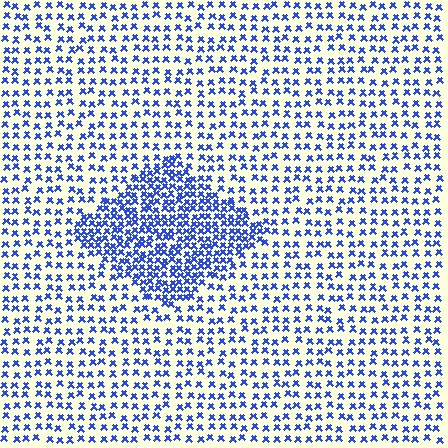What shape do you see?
I see a diamond.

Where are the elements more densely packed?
The elements are more densely packed inside the diamond boundary.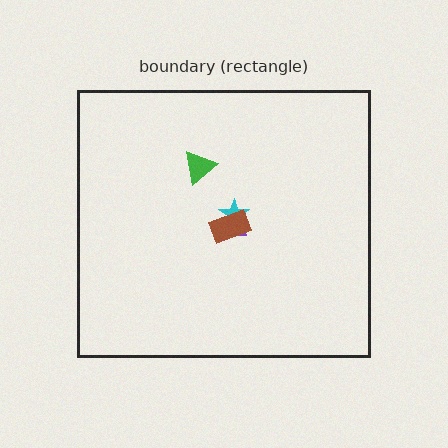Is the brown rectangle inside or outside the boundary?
Inside.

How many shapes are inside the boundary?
4 inside, 0 outside.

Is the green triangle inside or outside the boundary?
Inside.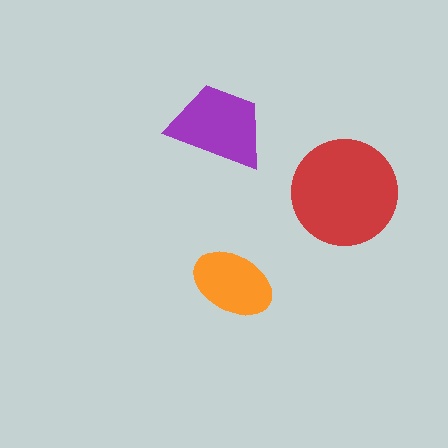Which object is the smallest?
The orange ellipse.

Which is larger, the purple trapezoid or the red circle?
The red circle.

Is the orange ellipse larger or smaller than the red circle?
Smaller.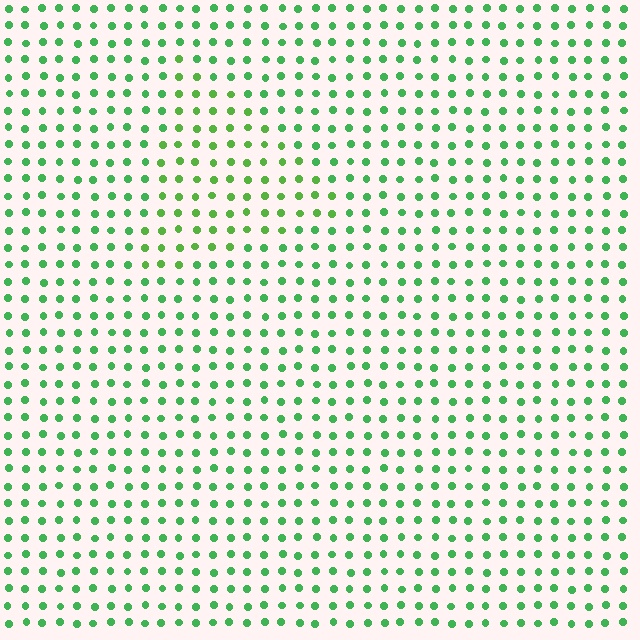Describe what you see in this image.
The image is filled with small green elements in a uniform arrangement. A triangle-shaped region is visible where the elements are tinted to a slightly different hue, forming a subtle color boundary.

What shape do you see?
I see a triangle.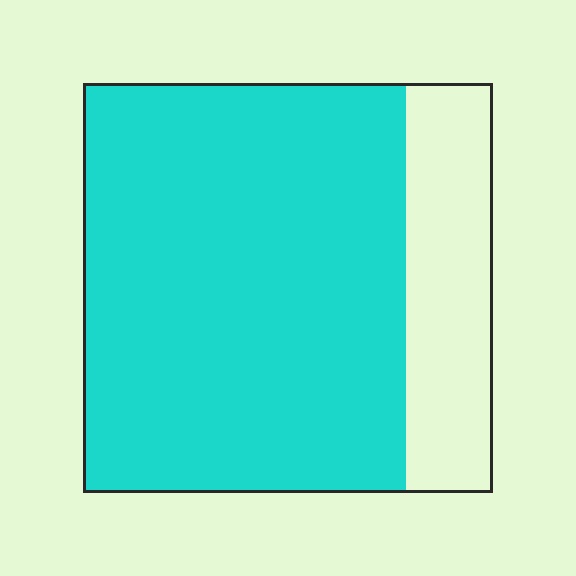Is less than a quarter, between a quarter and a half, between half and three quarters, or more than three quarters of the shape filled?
More than three quarters.